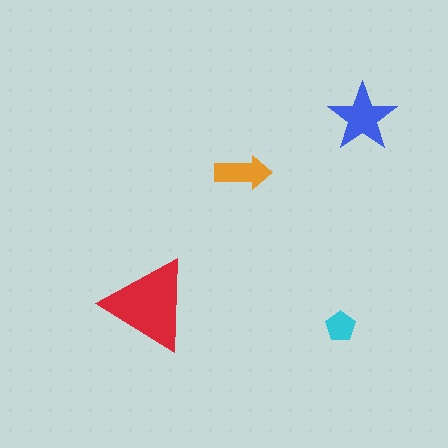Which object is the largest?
The red triangle.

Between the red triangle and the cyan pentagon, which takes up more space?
The red triangle.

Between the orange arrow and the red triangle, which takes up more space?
The red triangle.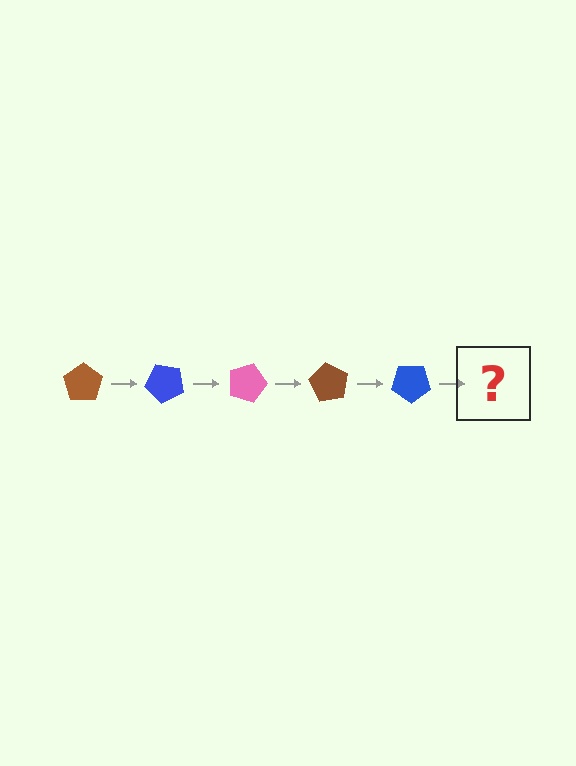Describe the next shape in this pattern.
It should be a pink pentagon, rotated 225 degrees from the start.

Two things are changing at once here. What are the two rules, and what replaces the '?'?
The two rules are that it rotates 45 degrees each step and the color cycles through brown, blue, and pink. The '?' should be a pink pentagon, rotated 225 degrees from the start.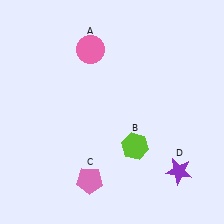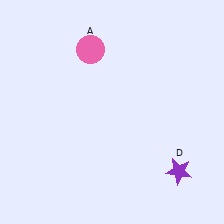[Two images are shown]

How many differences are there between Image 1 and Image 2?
There are 2 differences between the two images.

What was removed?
The pink pentagon (C), the lime hexagon (B) were removed in Image 2.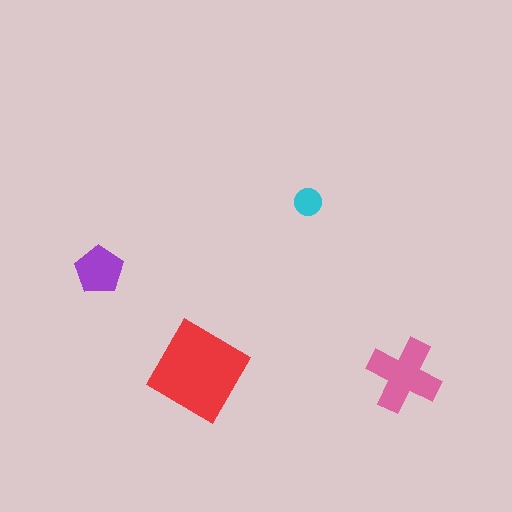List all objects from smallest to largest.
The cyan circle, the purple pentagon, the pink cross, the red diamond.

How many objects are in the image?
There are 4 objects in the image.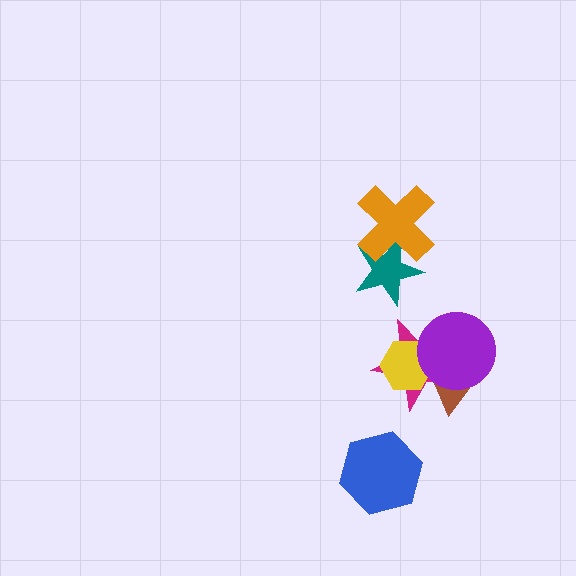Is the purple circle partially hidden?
No, no other shape covers it.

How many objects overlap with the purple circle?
3 objects overlap with the purple circle.